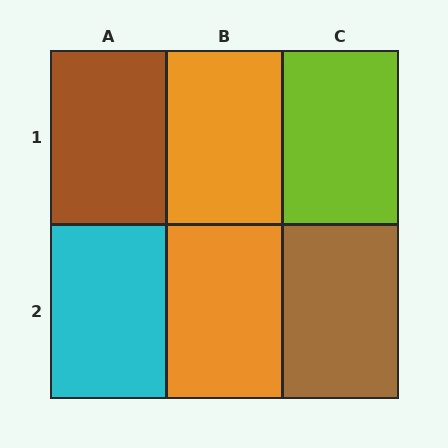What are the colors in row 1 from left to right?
Brown, orange, lime.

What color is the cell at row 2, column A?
Cyan.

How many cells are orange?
2 cells are orange.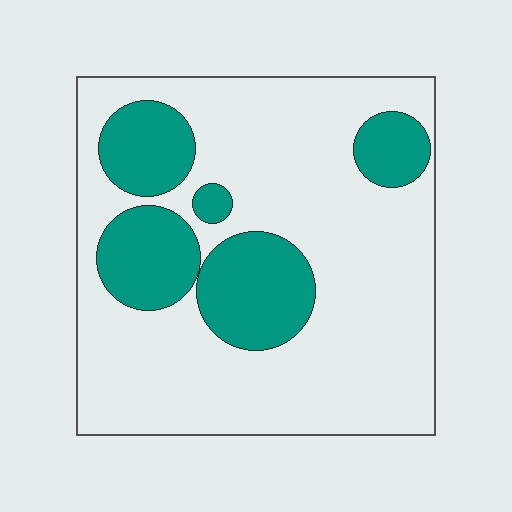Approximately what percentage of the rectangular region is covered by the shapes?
Approximately 25%.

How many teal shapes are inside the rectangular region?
5.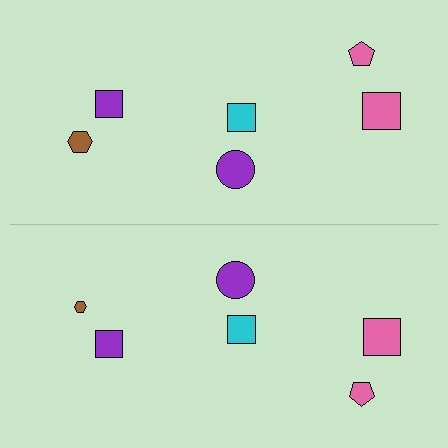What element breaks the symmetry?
The brown hexagon on the bottom side has a different size than its mirror counterpart.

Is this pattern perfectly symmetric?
No, the pattern is not perfectly symmetric. The brown hexagon on the bottom side has a different size than its mirror counterpart.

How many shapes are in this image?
There are 12 shapes in this image.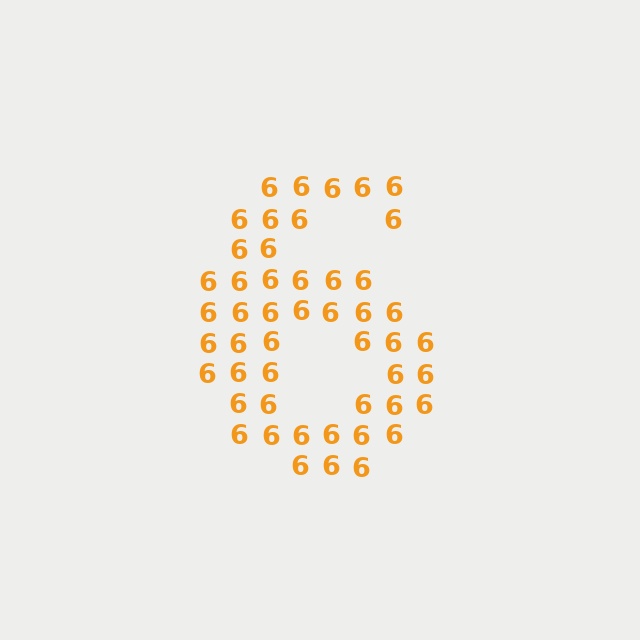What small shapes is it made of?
It is made of small digit 6's.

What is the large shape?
The large shape is the digit 6.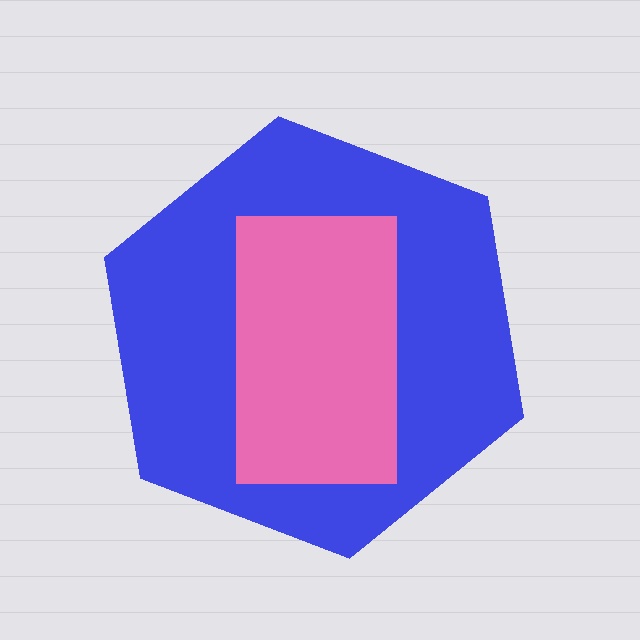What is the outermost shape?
The blue hexagon.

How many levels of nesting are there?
2.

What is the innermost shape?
The pink rectangle.